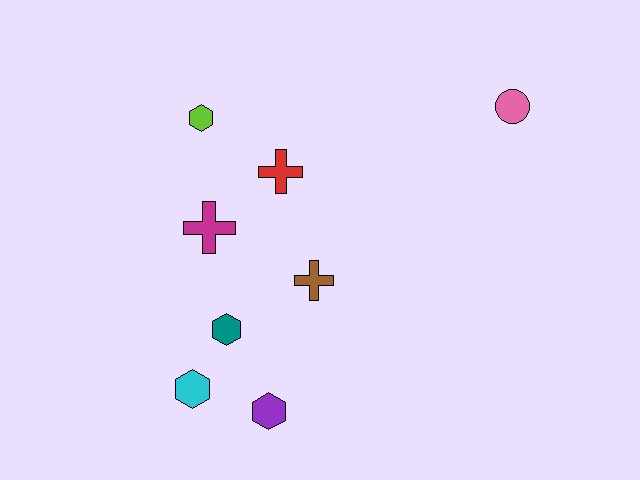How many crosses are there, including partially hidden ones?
There are 3 crosses.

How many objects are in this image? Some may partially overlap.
There are 8 objects.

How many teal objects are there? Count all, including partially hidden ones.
There is 1 teal object.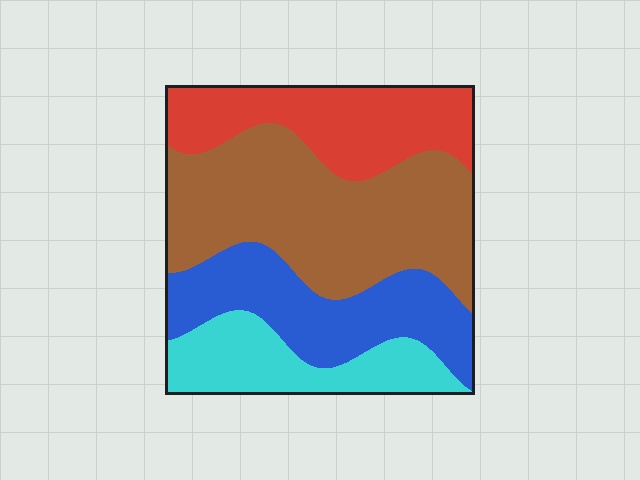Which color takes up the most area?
Brown, at roughly 40%.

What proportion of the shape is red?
Red covers 22% of the shape.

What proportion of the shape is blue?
Blue covers around 25% of the shape.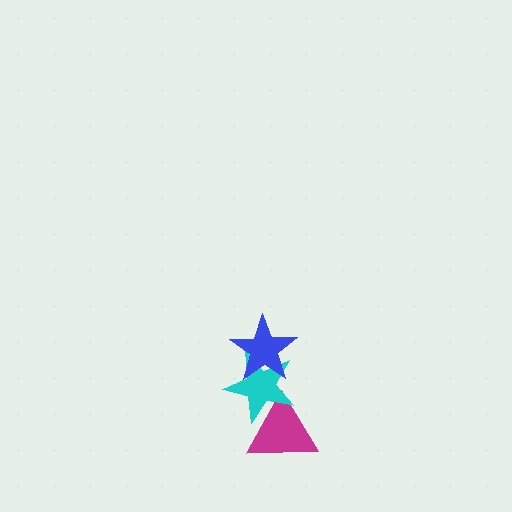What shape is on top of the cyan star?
The blue star is on top of the cyan star.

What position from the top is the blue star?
The blue star is 1st from the top.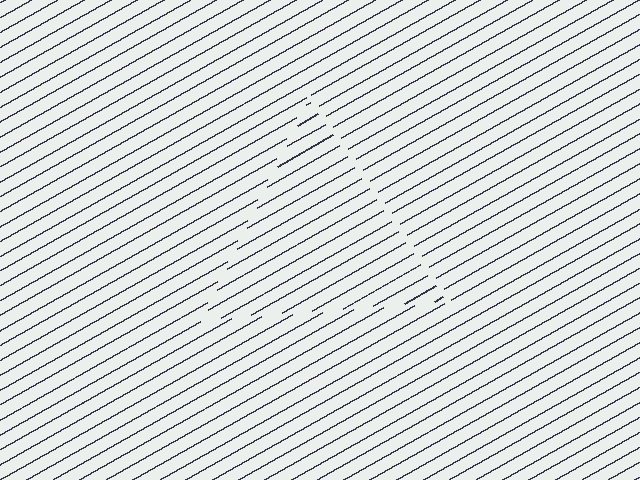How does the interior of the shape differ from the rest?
The interior of the shape contains the same grating, shifted by half a period — the contour is defined by the phase discontinuity where line-ends from the inner and outer gratings abut.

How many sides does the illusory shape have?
3 sides — the line-ends trace a triangle.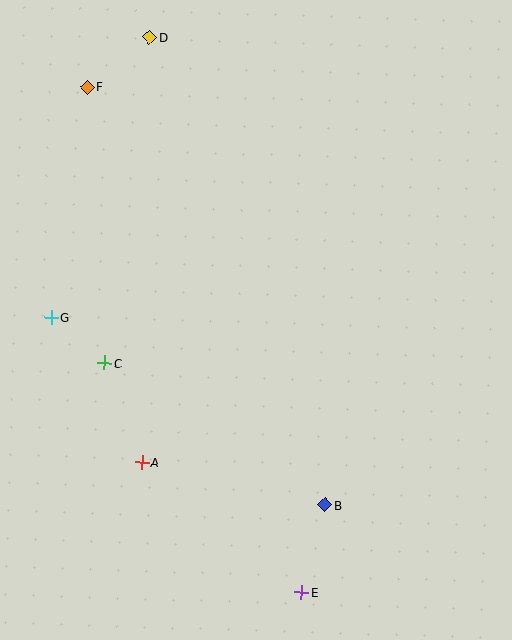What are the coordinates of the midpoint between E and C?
The midpoint between E and C is at (203, 478).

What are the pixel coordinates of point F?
Point F is at (88, 87).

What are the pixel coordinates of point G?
Point G is at (51, 317).